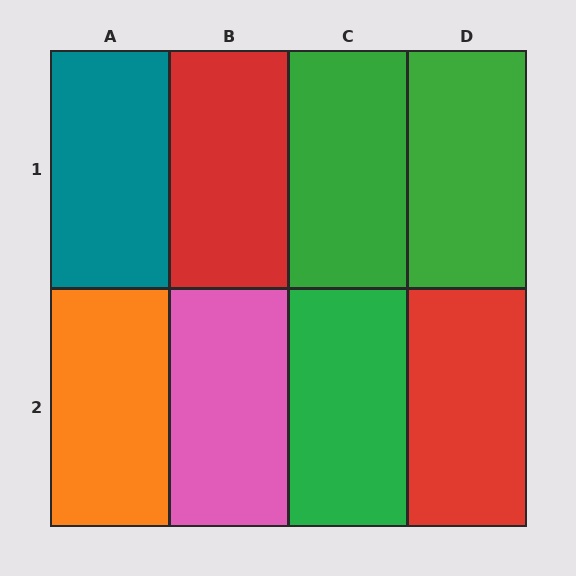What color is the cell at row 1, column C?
Green.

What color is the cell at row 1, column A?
Teal.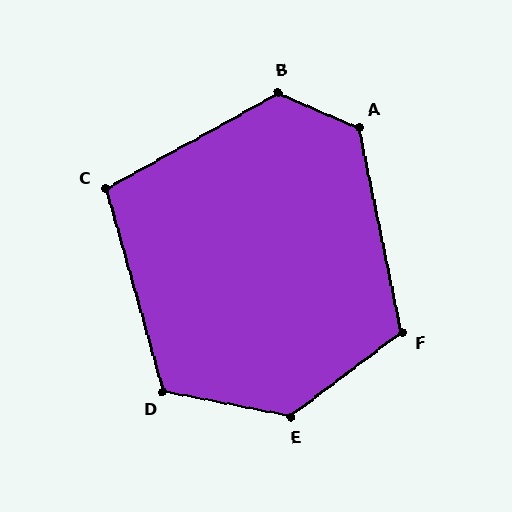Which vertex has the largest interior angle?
E, at approximately 132 degrees.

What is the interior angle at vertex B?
Approximately 128 degrees (obtuse).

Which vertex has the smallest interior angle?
C, at approximately 103 degrees.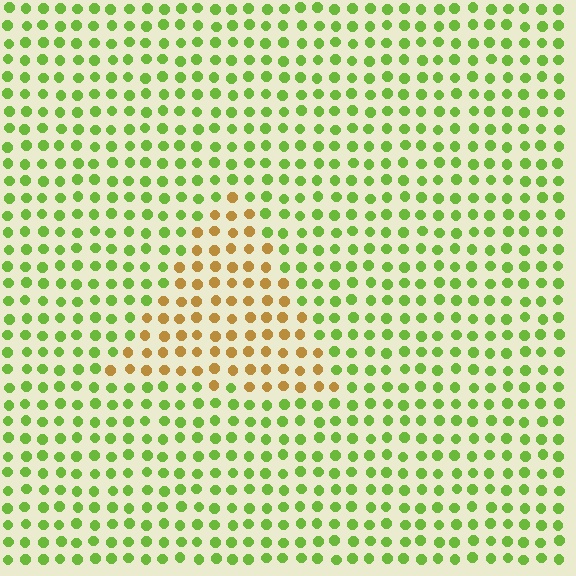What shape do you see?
I see a triangle.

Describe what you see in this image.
The image is filled with small lime elements in a uniform arrangement. A triangle-shaped region is visible where the elements are tinted to a slightly different hue, forming a subtle color boundary.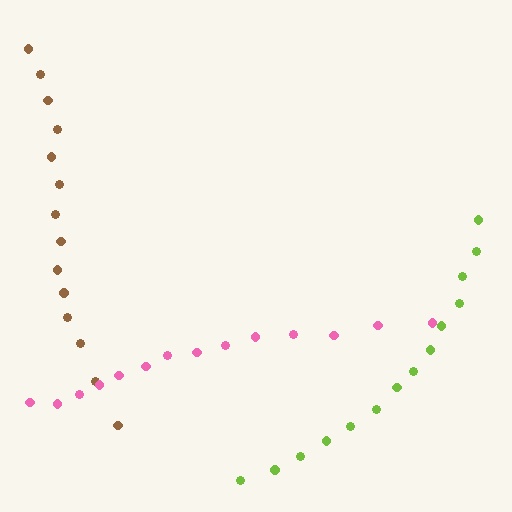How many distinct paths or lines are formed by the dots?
There are 3 distinct paths.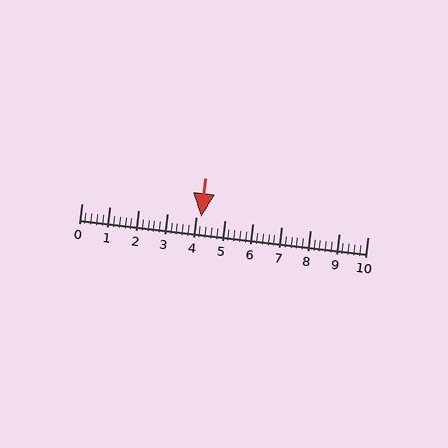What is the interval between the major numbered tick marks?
The major tick marks are spaced 1 units apart.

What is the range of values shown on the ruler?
The ruler shows values from 0 to 10.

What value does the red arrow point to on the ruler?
The red arrow points to approximately 4.2.